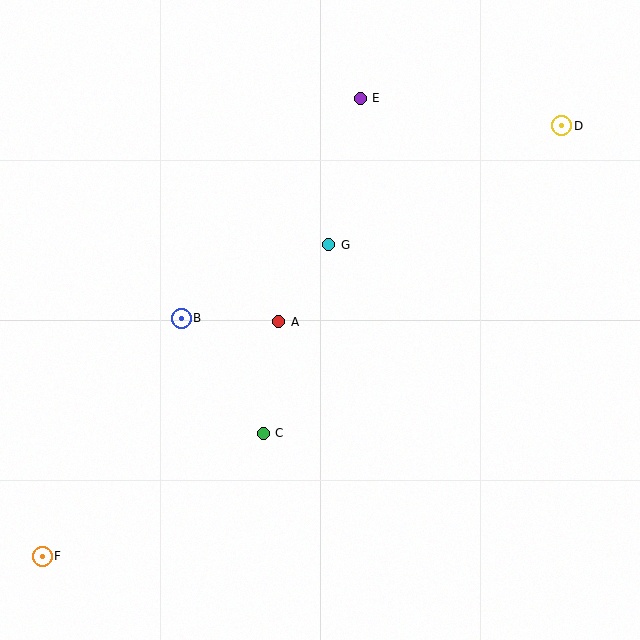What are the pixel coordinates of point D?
Point D is at (562, 126).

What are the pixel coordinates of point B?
Point B is at (181, 318).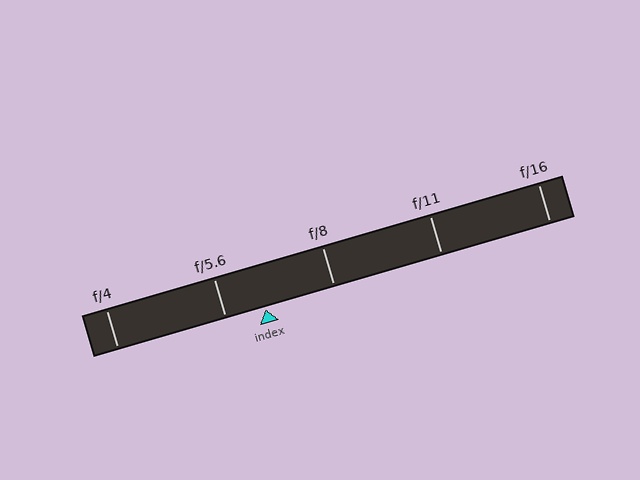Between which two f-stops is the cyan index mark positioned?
The index mark is between f/5.6 and f/8.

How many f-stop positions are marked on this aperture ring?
There are 5 f-stop positions marked.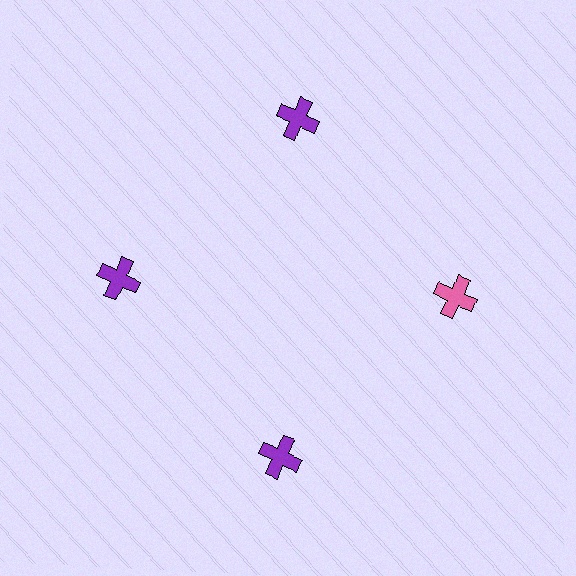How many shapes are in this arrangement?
There are 4 shapes arranged in a ring pattern.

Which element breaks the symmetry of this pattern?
The pink cross at roughly the 3 o'clock position breaks the symmetry. All other shapes are purple crosses.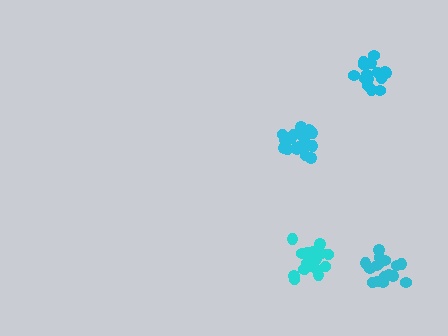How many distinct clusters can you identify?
There are 4 distinct clusters.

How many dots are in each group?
Group 1: 16 dots, Group 2: 17 dots, Group 3: 19 dots, Group 4: 19 dots (71 total).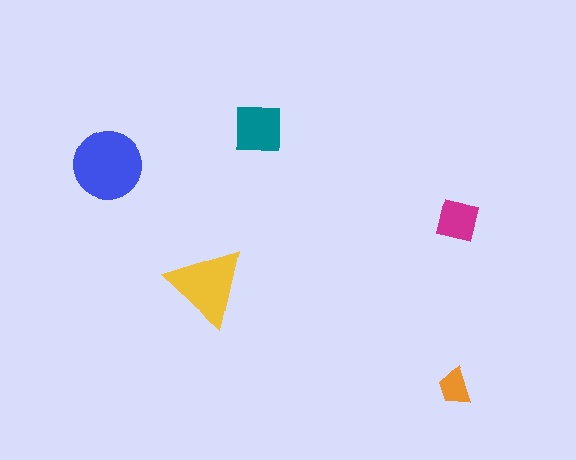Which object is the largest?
The blue circle.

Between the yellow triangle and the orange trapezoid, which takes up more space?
The yellow triangle.